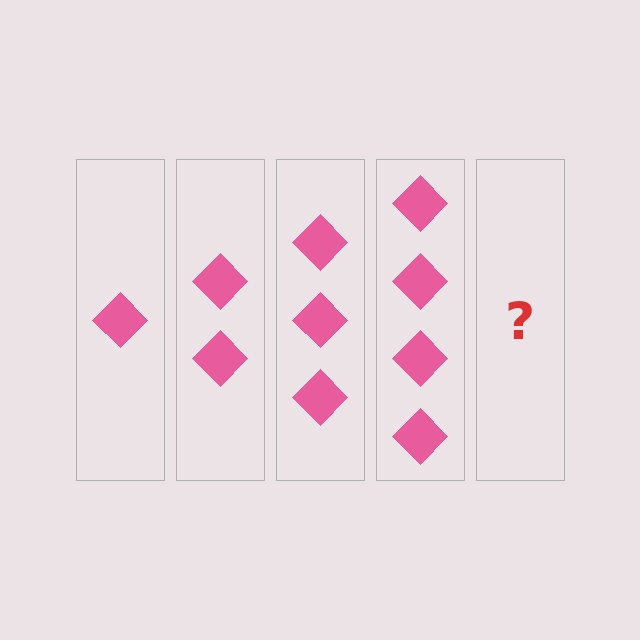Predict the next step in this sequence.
The next step is 5 diamonds.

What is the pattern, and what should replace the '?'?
The pattern is that each step adds one more diamond. The '?' should be 5 diamonds.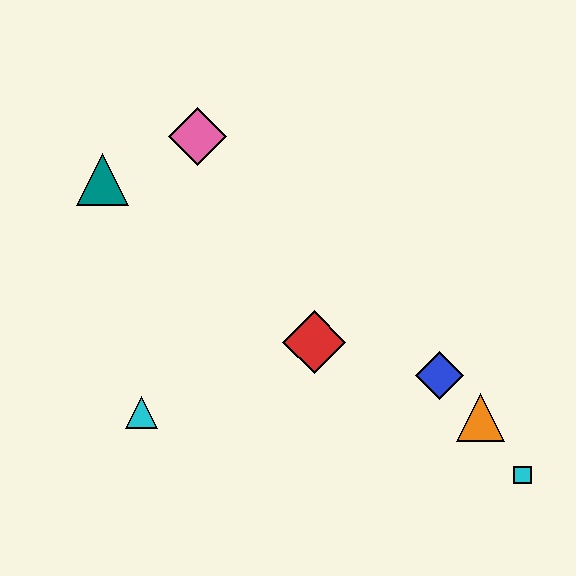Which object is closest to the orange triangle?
The blue diamond is closest to the orange triangle.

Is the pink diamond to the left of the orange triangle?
Yes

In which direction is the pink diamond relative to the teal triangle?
The pink diamond is to the right of the teal triangle.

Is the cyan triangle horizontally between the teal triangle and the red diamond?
Yes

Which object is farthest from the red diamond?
The teal triangle is farthest from the red diamond.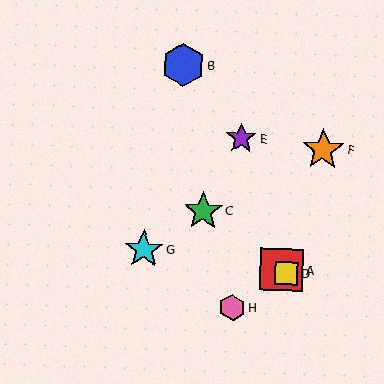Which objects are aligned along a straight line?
Objects A, C, D are aligned along a straight line.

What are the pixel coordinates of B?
Object B is at (183, 65).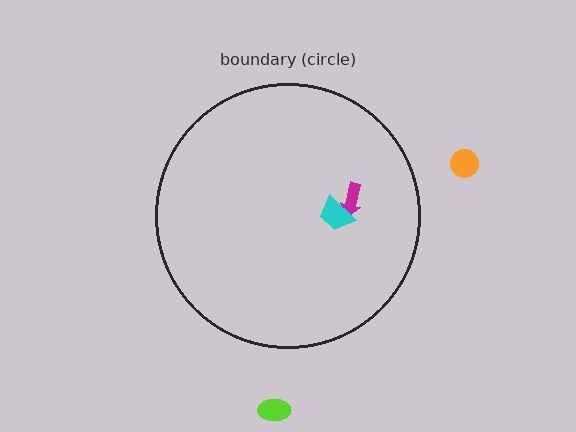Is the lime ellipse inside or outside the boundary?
Outside.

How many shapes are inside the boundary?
2 inside, 2 outside.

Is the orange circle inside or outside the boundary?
Outside.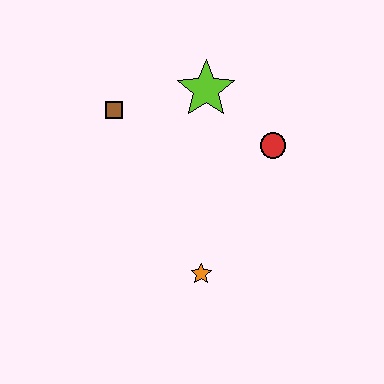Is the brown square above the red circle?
Yes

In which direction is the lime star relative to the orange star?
The lime star is above the orange star.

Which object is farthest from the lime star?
The orange star is farthest from the lime star.